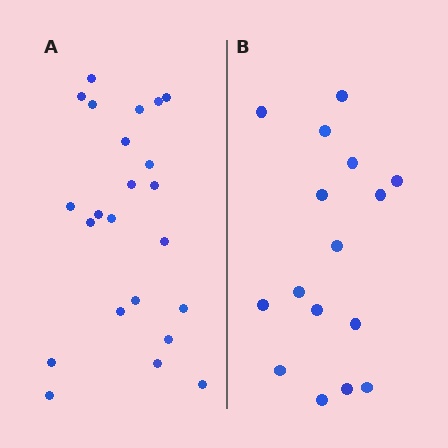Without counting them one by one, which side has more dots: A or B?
Region A (the left region) has more dots.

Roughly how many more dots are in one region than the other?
Region A has roughly 8 or so more dots than region B.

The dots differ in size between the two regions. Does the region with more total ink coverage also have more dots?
No. Region B has more total ink coverage because its dots are larger, but region A actually contains more individual dots. Total area can be misleading — the number of items is what matters here.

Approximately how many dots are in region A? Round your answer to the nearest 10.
About 20 dots. (The exact count is 23, which rounds to 20.)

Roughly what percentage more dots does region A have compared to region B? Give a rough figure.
About 45% more.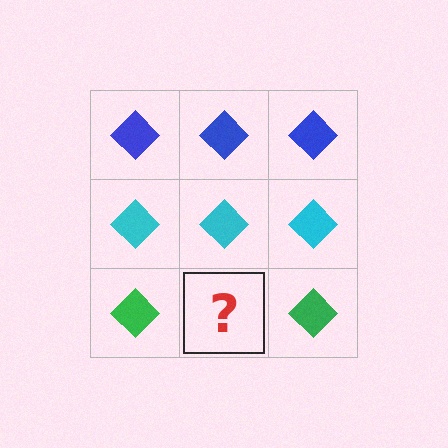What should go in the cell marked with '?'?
The missing cell should contain a green diamond.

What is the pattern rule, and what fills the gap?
The rule is that each row has a consistent color. The gap should be filled with a green diamond.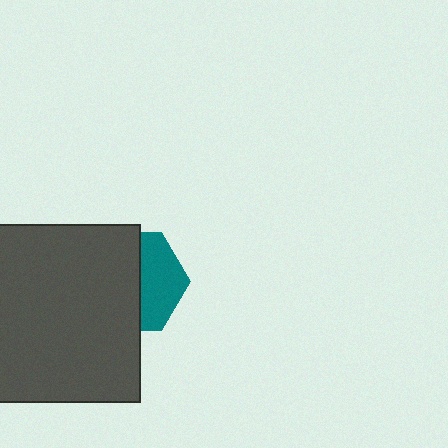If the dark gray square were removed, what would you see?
You would see the complete teal hexagon.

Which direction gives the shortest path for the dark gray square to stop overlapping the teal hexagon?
Moving left gives the shortest separation.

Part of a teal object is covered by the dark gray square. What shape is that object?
It is a hexagon.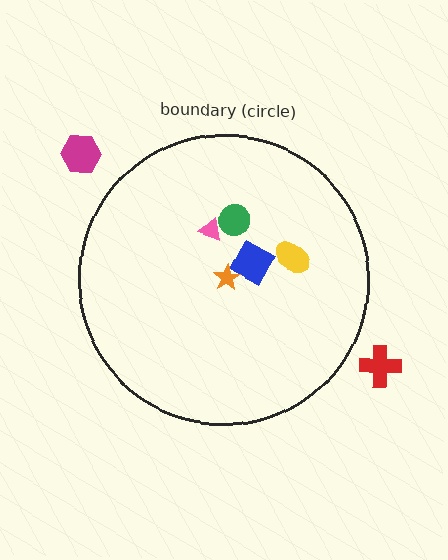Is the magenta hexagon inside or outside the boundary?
Outside.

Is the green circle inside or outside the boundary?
Inside.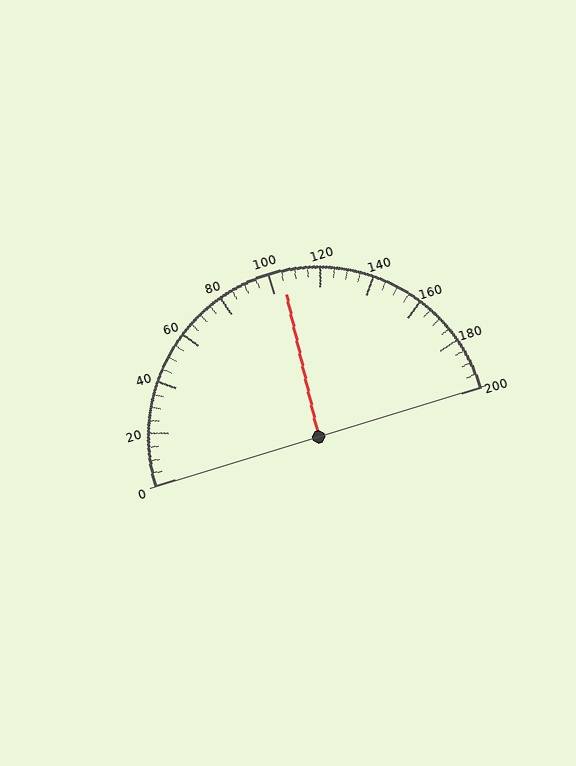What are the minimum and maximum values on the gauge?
The gauge ranges from 0 to 200.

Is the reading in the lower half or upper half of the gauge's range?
The reading is in the upper half of the range (0 to 200).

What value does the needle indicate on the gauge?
The needle indicates approximately 105.